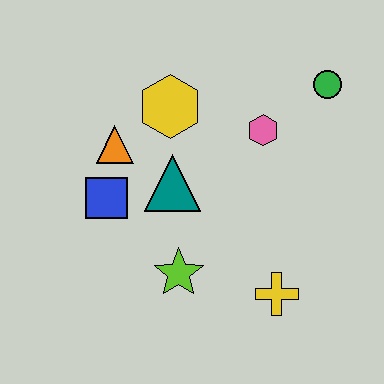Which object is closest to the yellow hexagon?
The orange triangle is closest to the yellow hexagon.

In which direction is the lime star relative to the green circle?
The lime star is below the green circle.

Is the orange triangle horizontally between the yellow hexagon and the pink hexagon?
No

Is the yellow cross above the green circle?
No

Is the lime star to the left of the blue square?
No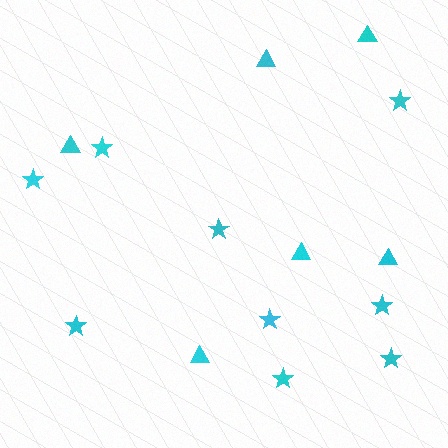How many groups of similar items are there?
There are 2 groups: one group of stars (9) and one group of triangles (6).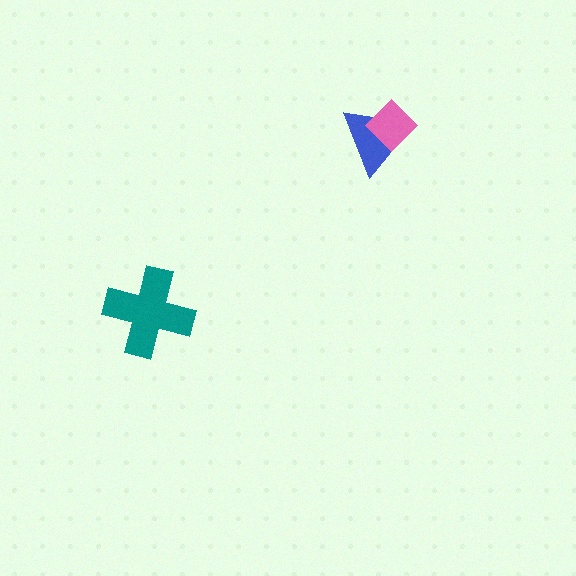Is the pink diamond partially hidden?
No, no other shape covers it.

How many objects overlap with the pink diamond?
1 object overlaps with the pink diamond.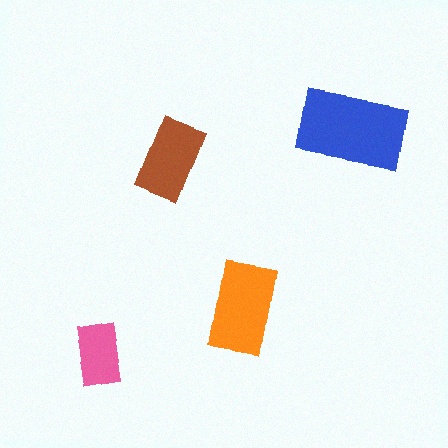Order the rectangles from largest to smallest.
the blue one, the orange one, the brown one, the pink one.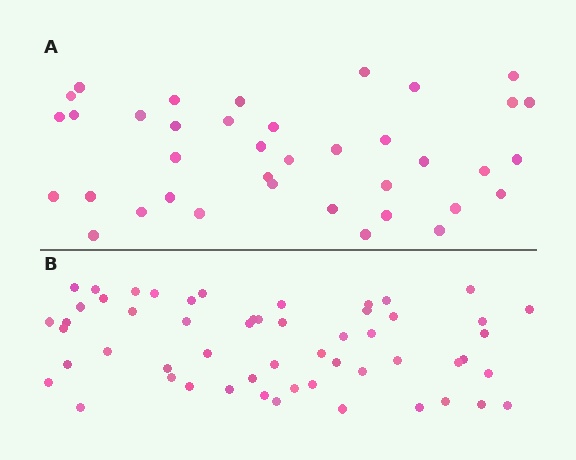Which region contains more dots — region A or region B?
Region B (the bottom region) has more dots.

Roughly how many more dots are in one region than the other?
Region B has approximately 15 more dots than region A.